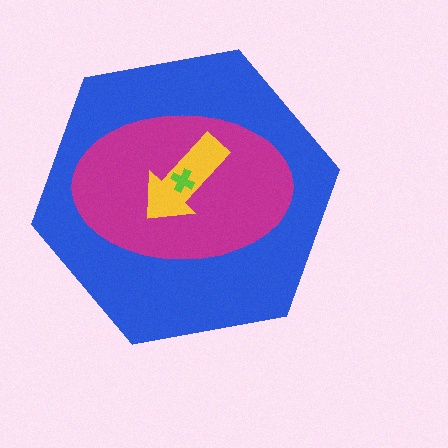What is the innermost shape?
The lime cross.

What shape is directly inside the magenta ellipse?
The yellow arrow.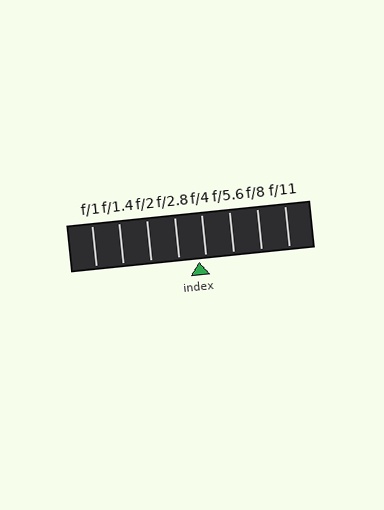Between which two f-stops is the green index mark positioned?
The index mark is between f/2.8 and f/4.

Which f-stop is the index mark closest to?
The index mark is closest to f/4.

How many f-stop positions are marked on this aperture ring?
There are 8 f-stop positions marked.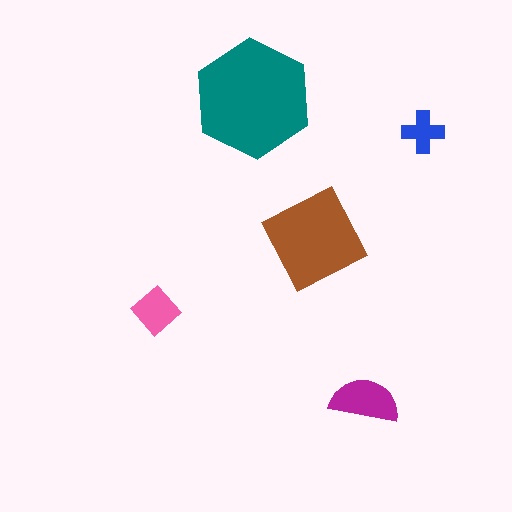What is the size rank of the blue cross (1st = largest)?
5th.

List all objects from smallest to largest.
The blue cross, the pink diamond, the magenta semicircle, the brown square, the teal hexagon.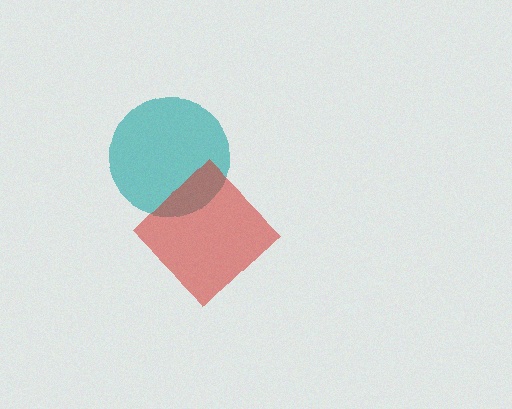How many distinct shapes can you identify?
There are 2 distinct shapes: a teal circle, a red diamond.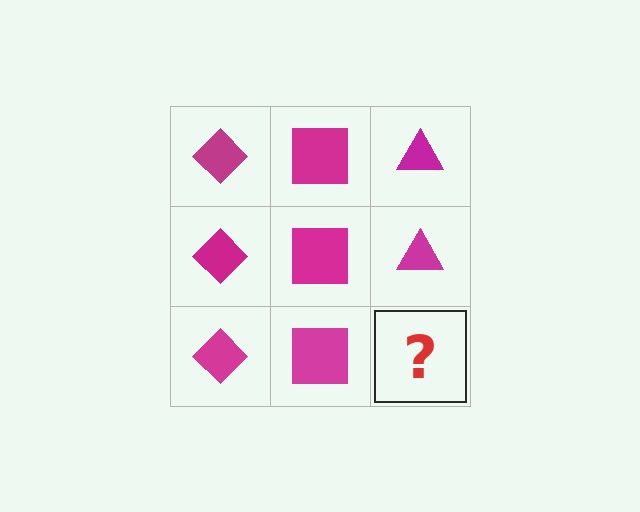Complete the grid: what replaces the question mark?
The question mark should be replaced with a magenta triangle.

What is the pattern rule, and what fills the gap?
The rule is that each column has a consistent shape. The gap should be filled with a magenta triangle.